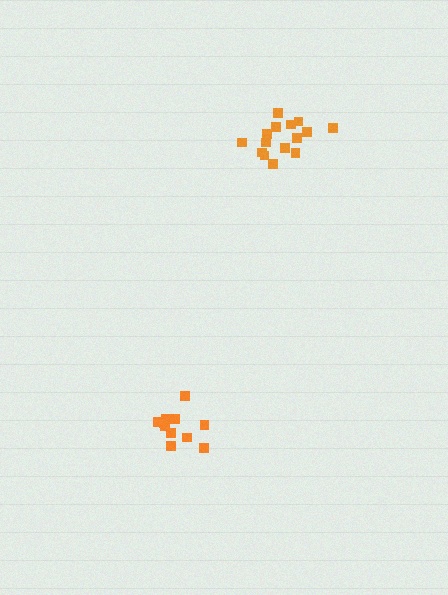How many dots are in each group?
Group 1: 11 dots, Group 2: 15 dots (26 total).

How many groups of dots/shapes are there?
There are 2 groups.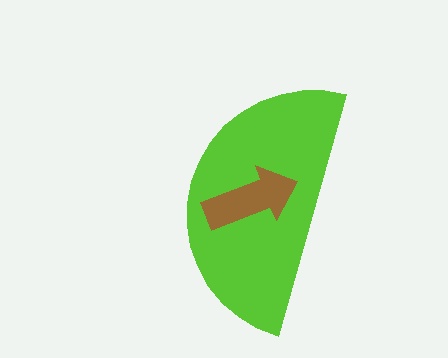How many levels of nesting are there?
2.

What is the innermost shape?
The brown arrow.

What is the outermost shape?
The lime semicircle.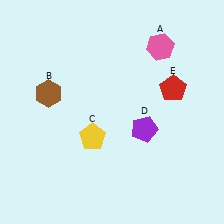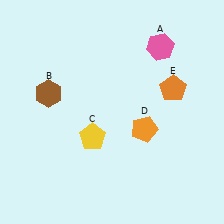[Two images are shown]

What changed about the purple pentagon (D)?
In Image 1, D is purple. In Image 2, it changed to orange.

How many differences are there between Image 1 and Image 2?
There are 2 differences between the two images.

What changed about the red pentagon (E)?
In Image 1, E is red. In Image 2, it changed to orange.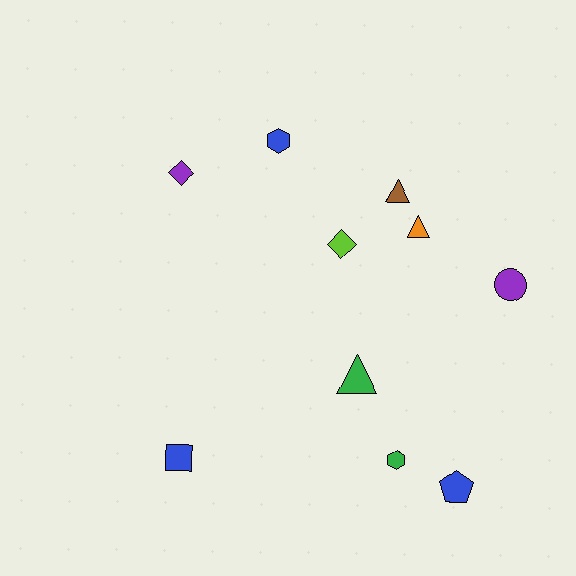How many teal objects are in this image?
There are no teal objects.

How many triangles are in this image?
There are 3 triangles.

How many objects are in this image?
There are 10 objects.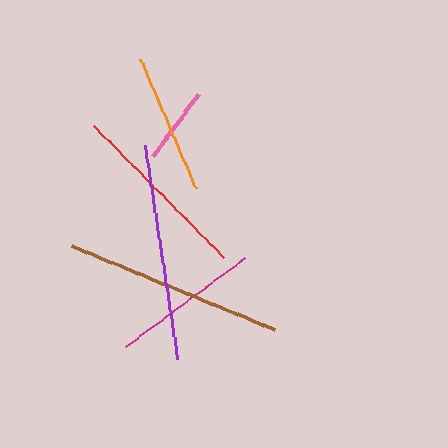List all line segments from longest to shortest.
From longest to shortest: brown, purple, red, magenta, orange, pink.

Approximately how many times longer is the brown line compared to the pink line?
The brown line is approximately 2.8 times the length of the pink line.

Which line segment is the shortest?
The pink line is the shortest at approximately 77 pixels.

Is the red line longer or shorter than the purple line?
The purple line is longer than the red line.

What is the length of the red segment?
The red segment is approximately 185 pixels long.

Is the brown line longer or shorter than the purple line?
The brown line is longer than the purple line.